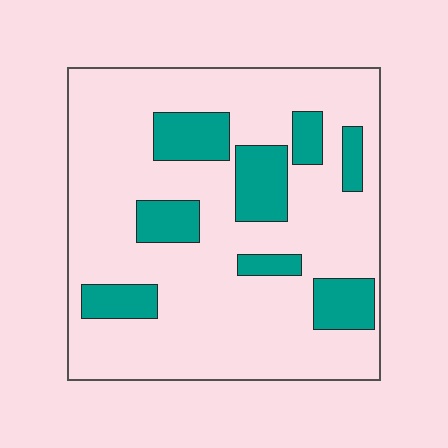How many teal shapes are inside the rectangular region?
8.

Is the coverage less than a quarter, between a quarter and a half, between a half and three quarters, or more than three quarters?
Less than a quarter.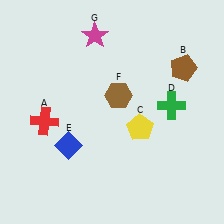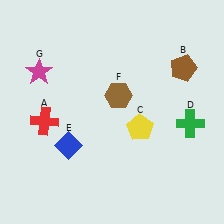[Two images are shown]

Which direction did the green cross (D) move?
The green cross (D) moved right.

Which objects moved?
The objects that moved are: the green cross (D), the magenta star (G).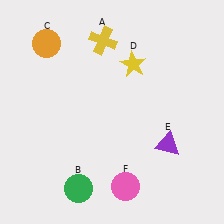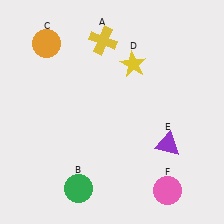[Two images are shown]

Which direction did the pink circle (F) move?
The pink circle (F) moved right.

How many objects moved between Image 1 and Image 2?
1 object moved between the two images.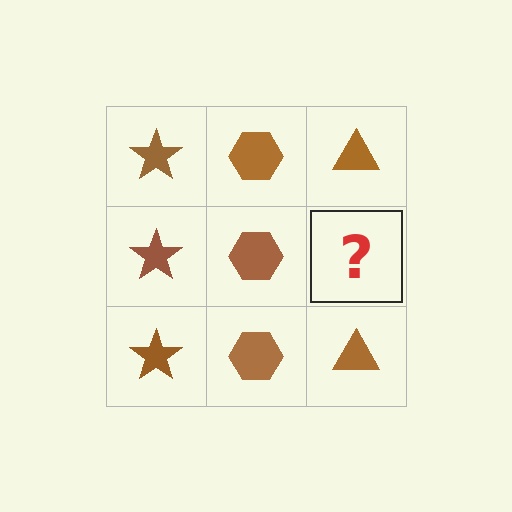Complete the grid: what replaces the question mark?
The question mark should be replaced with a brown triangle.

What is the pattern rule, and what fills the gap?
The rule is that each column has a consistent shape. The gap should be filled with a brown triangle.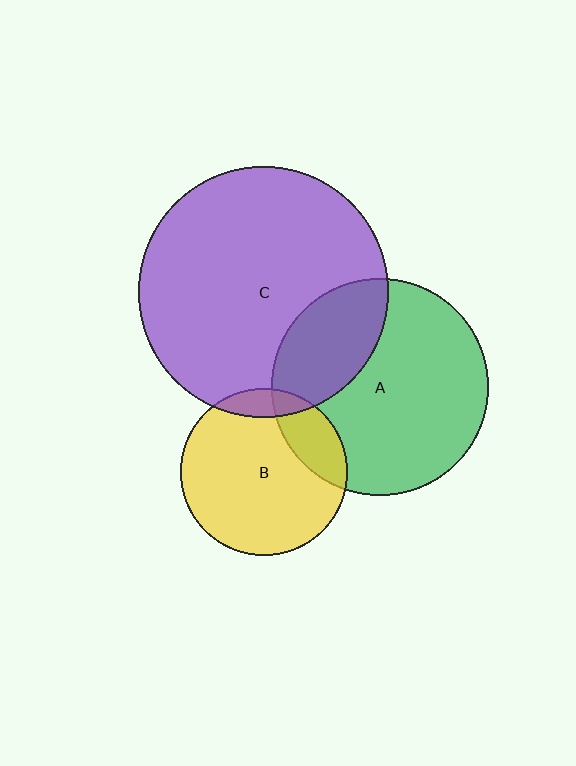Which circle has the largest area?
Circle C (purple).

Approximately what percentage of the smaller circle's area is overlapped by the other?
Approximately 10%.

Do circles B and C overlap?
Yes.